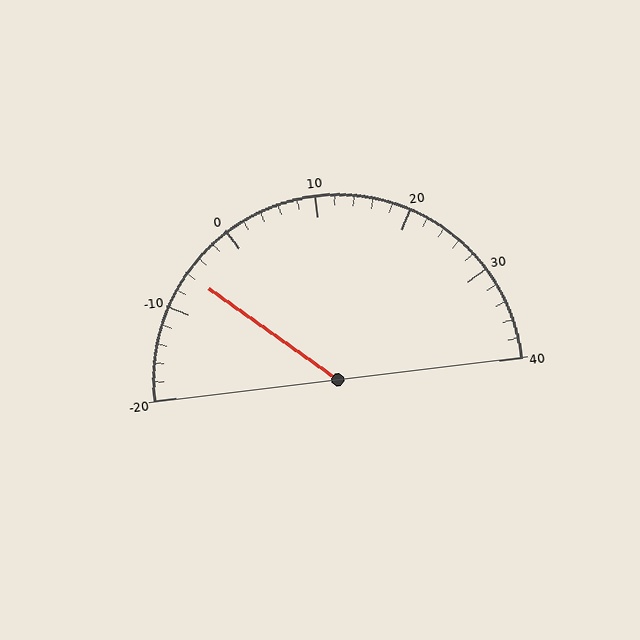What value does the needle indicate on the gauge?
The needle indicates approximately -6.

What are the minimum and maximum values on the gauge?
The gauge ranges from -20 to 40.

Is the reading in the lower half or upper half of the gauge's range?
The reading is in the lower half of the range (-20 to 40).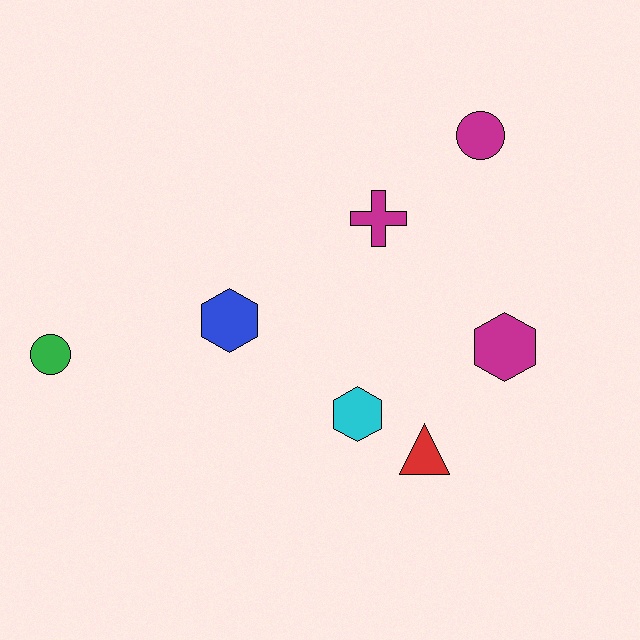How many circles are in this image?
There are 2 circles.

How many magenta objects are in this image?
There are 3 magenta objects.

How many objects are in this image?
There are 7 objects.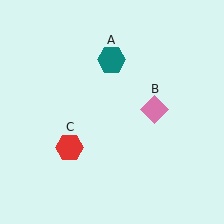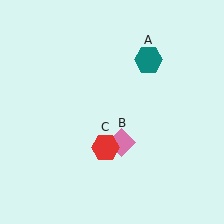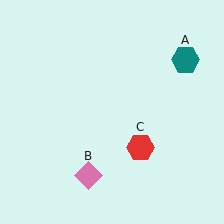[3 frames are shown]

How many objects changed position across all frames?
3 objects changed position: teal hexagon (object A), pink diamond (object B), red hexagon (object C).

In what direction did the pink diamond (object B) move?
The pink diamond (object B) moved down and to the left.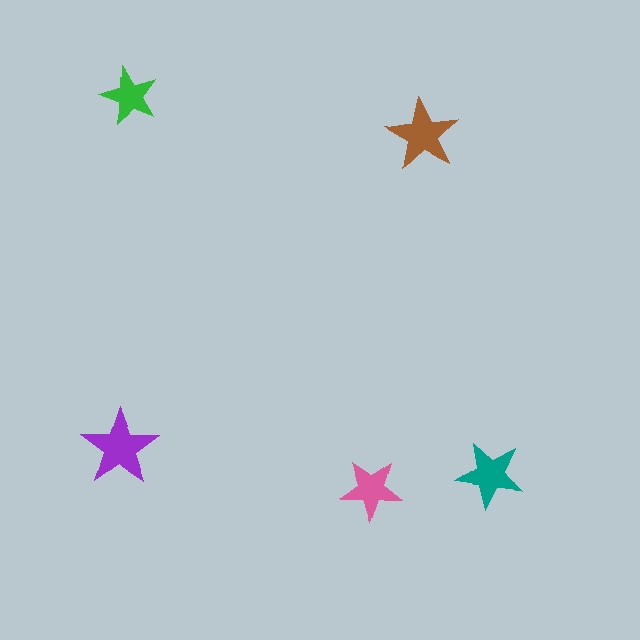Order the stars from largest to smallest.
the purple one, the brown one, the teal one, the pink one, the green one.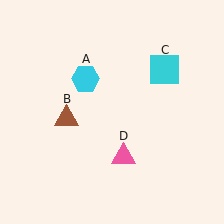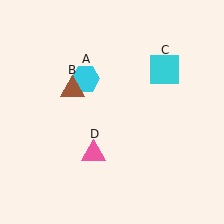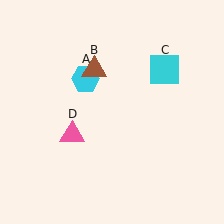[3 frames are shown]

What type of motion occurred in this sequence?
The brown triangle (object B), pink triangle (object D) rotated clockwise around the center of the scene.